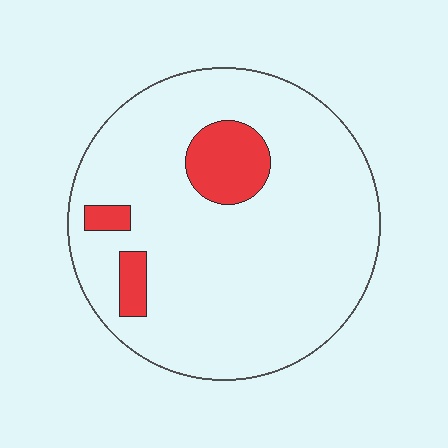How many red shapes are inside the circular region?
3.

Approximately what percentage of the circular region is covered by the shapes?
Approximately 10%.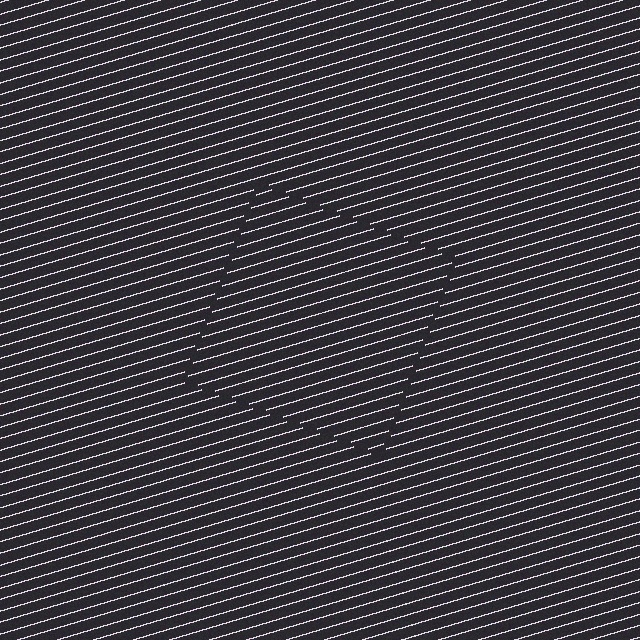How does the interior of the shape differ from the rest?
The interior of the shape contains the same grating, shifted by half a period — the contour is defined by the phase discontinuity where line-ends from the inner and outer gratings abut.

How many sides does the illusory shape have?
4 sides — the line-ends trace a square.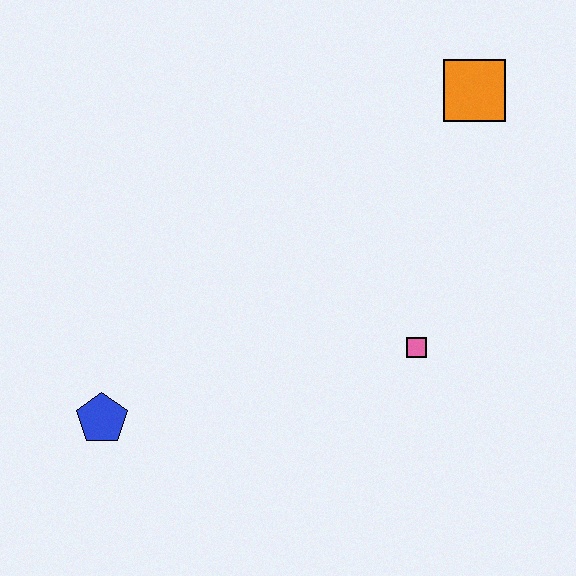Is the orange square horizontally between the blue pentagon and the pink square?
No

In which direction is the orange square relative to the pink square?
The orange square is above the pink square.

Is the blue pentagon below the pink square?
Yes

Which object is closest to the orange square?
The pink square is closest to the orange square.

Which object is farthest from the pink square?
The blue pentagon is farthest from the pink square.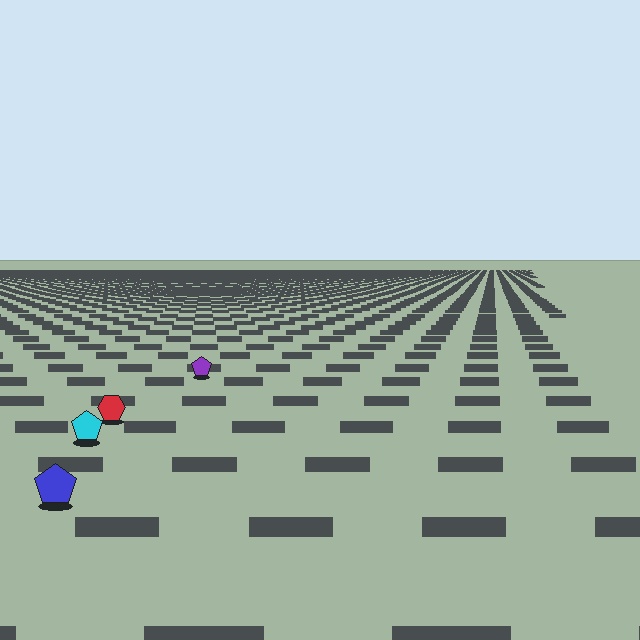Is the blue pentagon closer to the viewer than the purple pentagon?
Yes. The blue pentagon is closer — you can tell from the texture gradient: the ground texture is coarser near it.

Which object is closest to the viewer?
The blue pentagon is closest. The texture marks near it are larger and more spread out.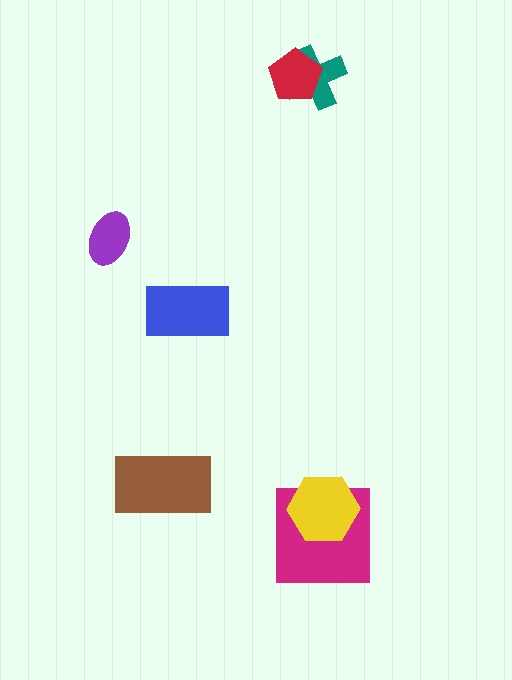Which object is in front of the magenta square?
The yellow hexagon is in front of the magenta square.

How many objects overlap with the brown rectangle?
0 objects overlap with the brown rectangle.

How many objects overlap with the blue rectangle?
0 objects overlap with the blue rectangle.